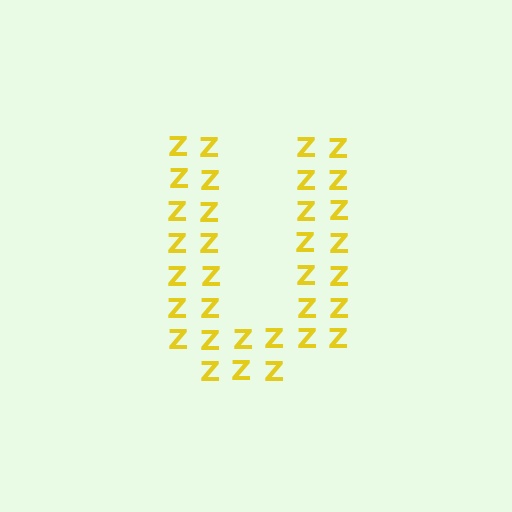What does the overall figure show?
The overall figure shows the letter U.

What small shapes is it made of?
It is made of small letter Z's.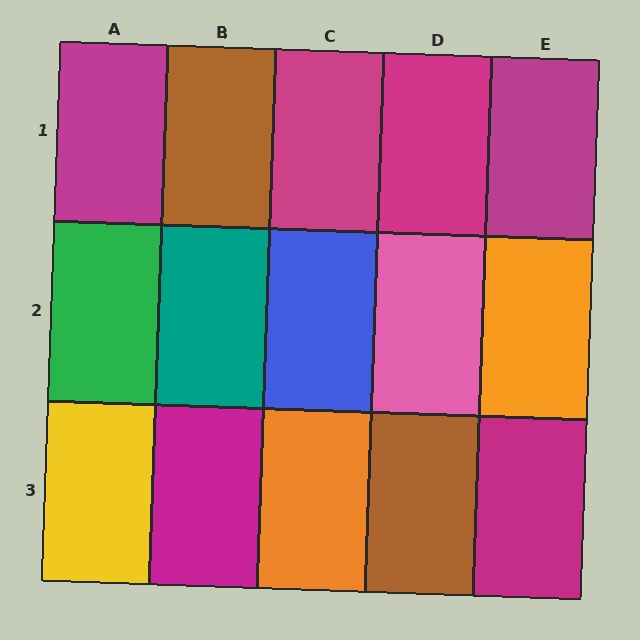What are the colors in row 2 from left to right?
Green, teal, blue, pink, orange.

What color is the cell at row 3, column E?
Magenta.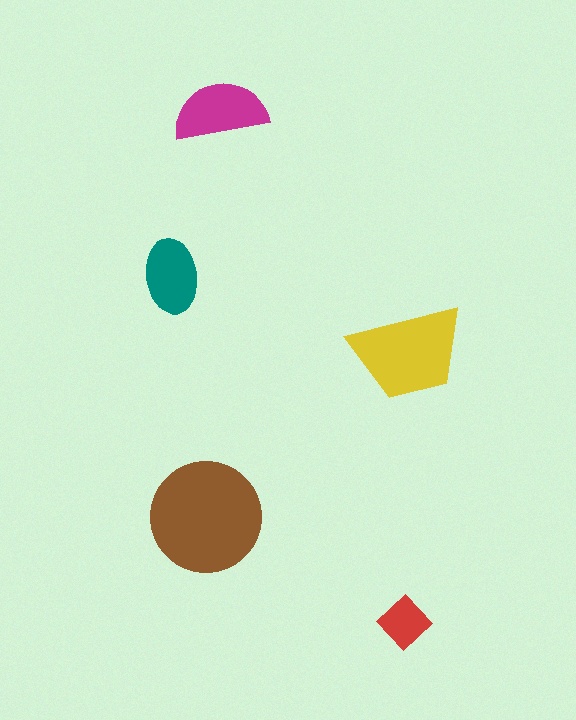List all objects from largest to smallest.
The brown circle, the yellow trapezoid, the magenta semicircle, the teal ellipse, the red diamond.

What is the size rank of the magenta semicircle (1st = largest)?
3rd.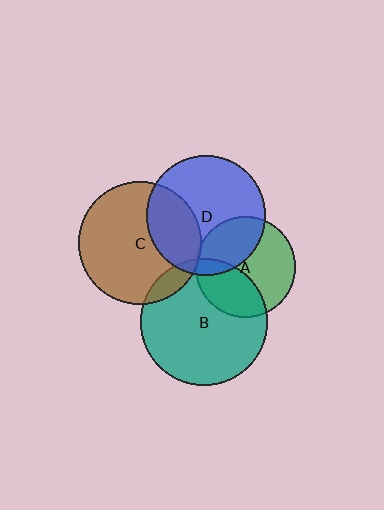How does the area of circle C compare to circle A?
Approximately 1.5 times.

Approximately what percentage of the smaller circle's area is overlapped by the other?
Approximately 10%.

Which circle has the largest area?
Circle B (teal).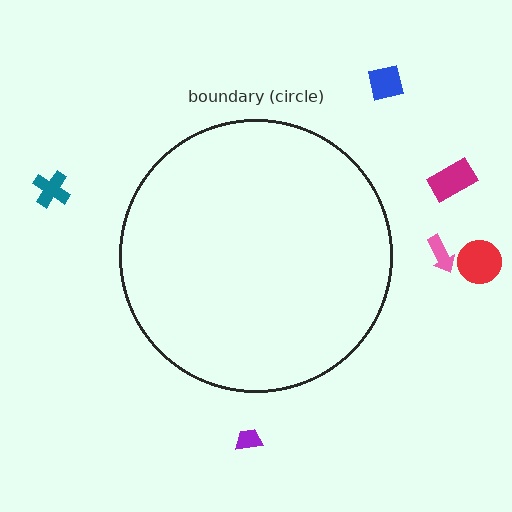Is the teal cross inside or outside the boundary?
Outside.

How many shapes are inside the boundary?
0 inside, 6 outside.